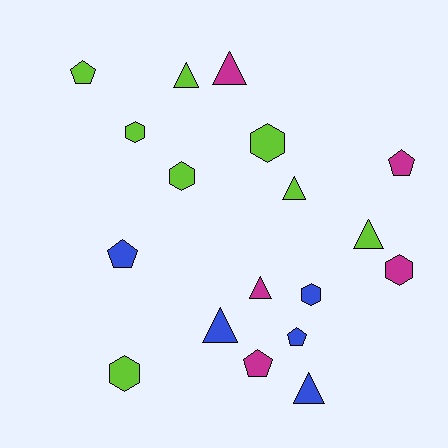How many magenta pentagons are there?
There are 2 magenta pentagons.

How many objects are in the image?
There are 18 objects.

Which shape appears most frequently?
Triangle, with 7 objects.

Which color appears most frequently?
Lime, with 8 objects.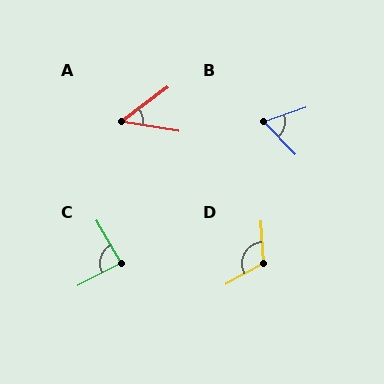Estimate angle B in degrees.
Approximately 65 degrees.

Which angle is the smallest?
A, at approximately 46 degrees.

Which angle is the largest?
D, at approximately 115 degrees.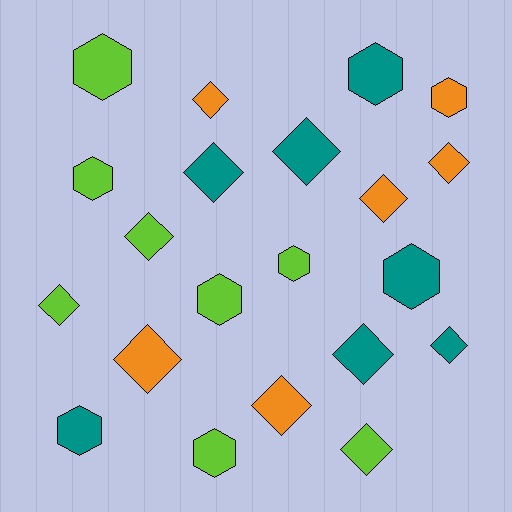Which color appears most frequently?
Lime, with 8 objects.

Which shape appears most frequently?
Diamond, with 12 objects.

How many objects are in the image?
There are 21 objects.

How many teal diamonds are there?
There are 4 teal diamonds.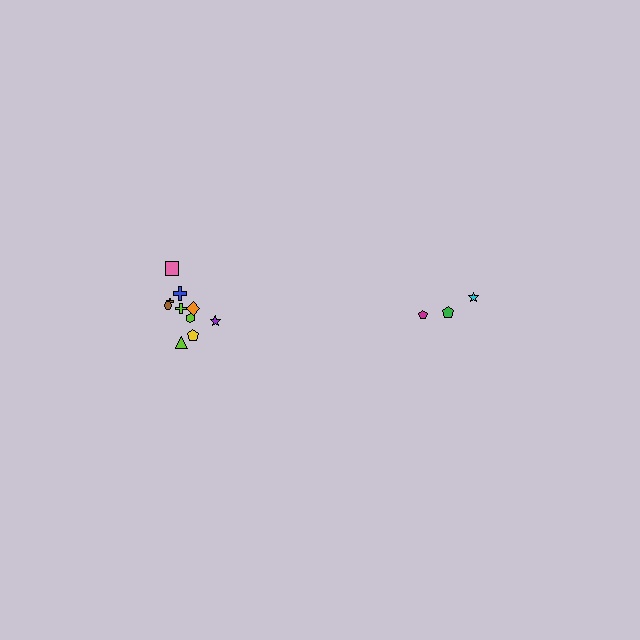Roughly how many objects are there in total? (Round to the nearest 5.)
Roughly 15 objects in total.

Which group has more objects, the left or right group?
The left group.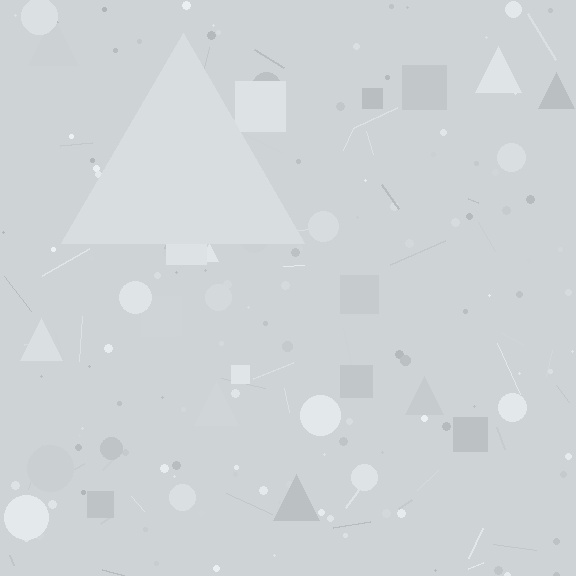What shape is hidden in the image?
A triangle is hidden in the image.